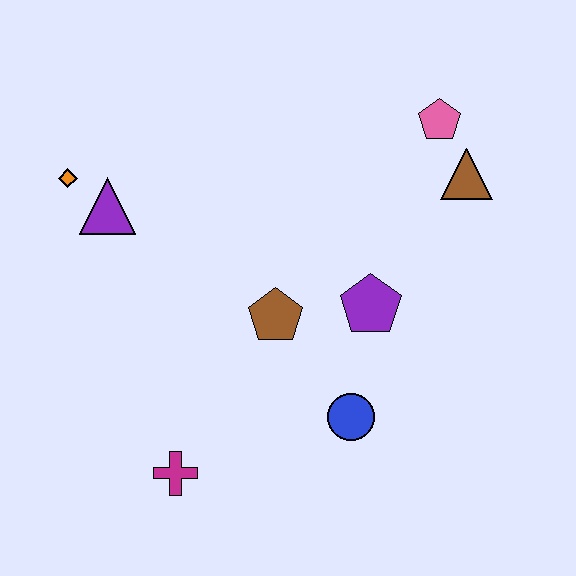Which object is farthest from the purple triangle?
The brown triangle is farthest from the purple triangle.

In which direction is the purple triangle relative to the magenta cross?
The purple triangle is above the magenta cross.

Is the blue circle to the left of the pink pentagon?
Yes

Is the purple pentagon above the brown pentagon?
Yes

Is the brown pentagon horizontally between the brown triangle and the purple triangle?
Yes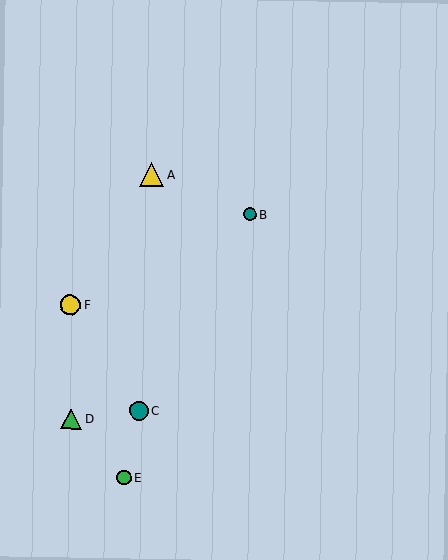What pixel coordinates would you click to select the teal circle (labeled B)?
Click at (250, 215) to select the teal circle B.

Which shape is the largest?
The yellow triangle (labeled A) is the largest.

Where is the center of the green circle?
The center of the green circle is at (124, 478).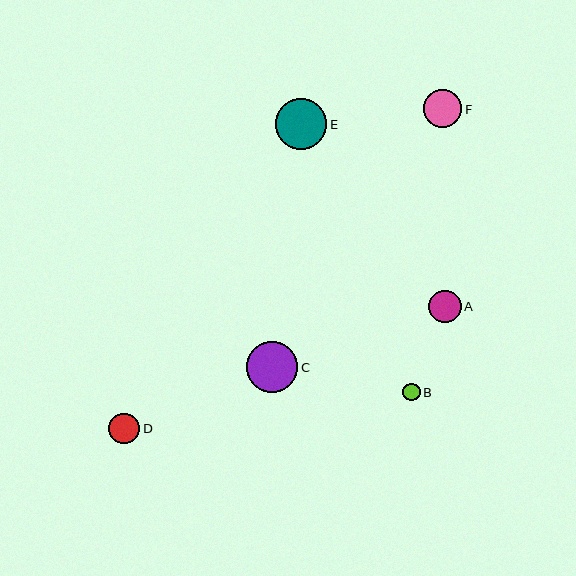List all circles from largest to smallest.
From largest to smallest: C, E, F, A, D, B.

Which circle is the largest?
Circle C is the largest with a size of approximately 51 pixels.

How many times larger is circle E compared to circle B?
Circle E is approximately 3.0 times the size of circle B.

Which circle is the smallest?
Circle B is the smallest with a size of approximately 17 pixels.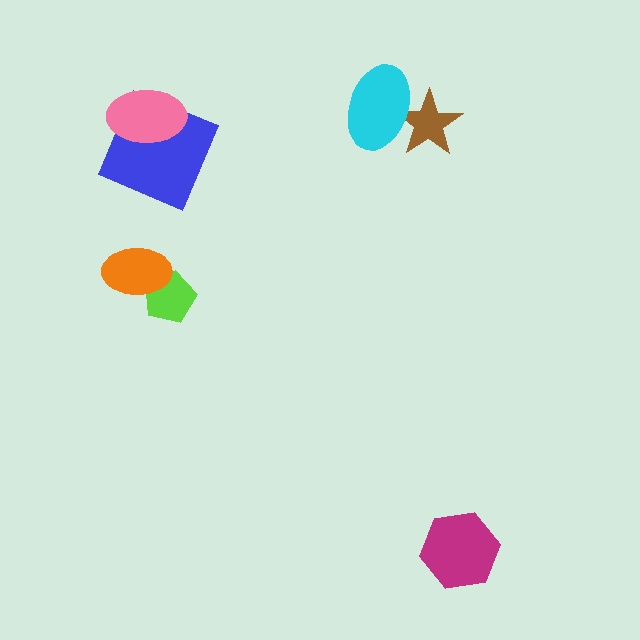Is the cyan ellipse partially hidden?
No, no other shape covers it.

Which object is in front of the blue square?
The pink ellipse is in front of the blue square.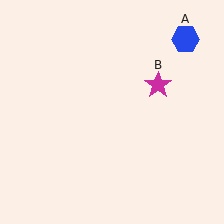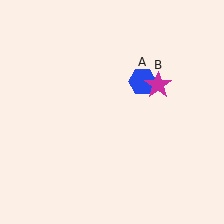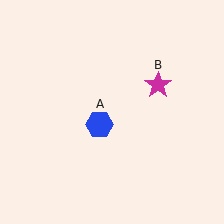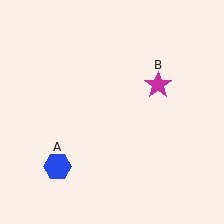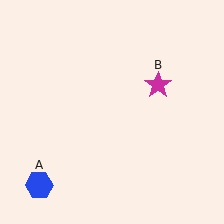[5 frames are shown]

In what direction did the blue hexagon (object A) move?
The blue hexagon (object A) moved down and to the left.